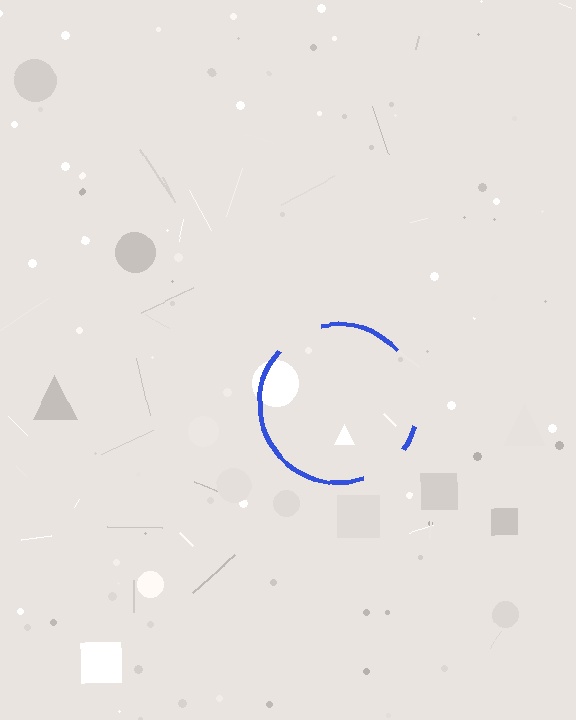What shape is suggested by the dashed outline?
The dashed outline suggests a circle.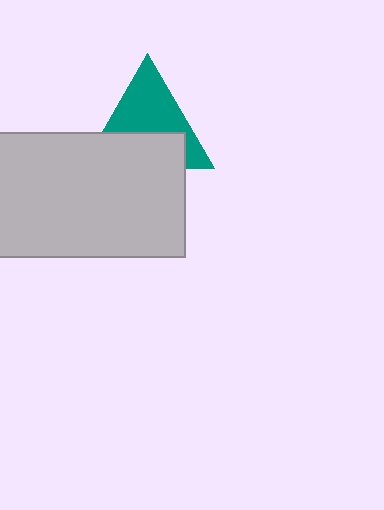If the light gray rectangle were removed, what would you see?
You would see the complete teal triangle.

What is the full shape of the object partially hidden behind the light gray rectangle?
The partially hidden object is a teal triangle.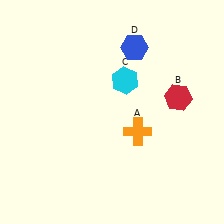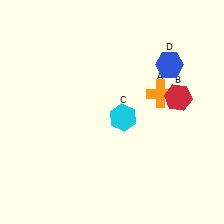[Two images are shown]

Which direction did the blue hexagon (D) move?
The blue hexagon (D) moved right.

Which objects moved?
The objects that moved are: the orange cross (A), the cyan hexagon (C), the blue hexagon (D).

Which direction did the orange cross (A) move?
The orange cross (A) moved up.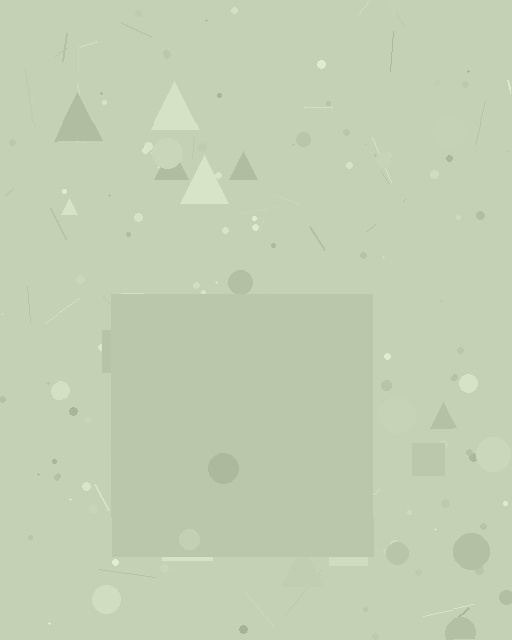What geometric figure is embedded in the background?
A square is embedded in the background.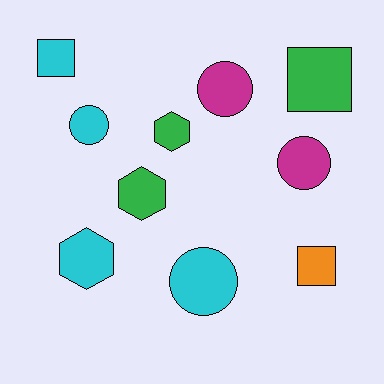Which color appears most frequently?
Cyan, with 4 objects.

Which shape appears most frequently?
Circle, with 4 objects.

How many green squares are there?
There is 1 green square.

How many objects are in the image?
There are 10 objects.